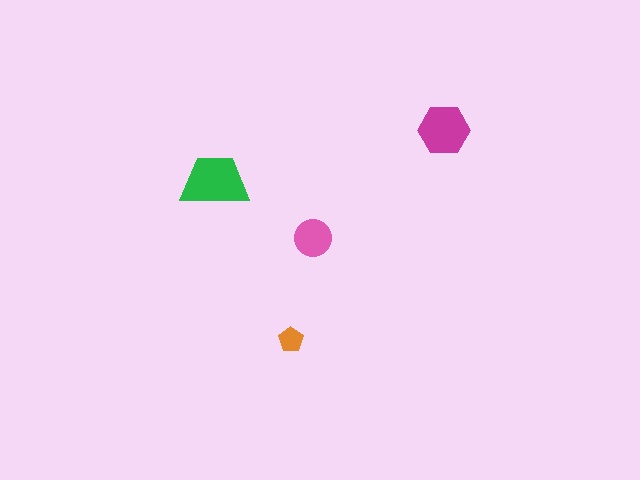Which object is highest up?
The magenta hexagon is topmost.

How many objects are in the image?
There are 4 objects in the image.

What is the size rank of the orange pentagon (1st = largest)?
4th.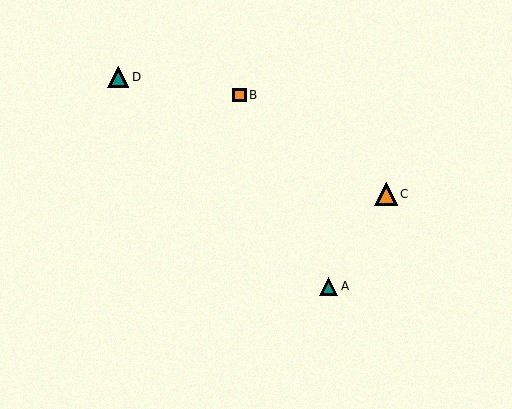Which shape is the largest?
The orange triangle (labeled C) is the largest.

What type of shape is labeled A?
Shape A is a teal triangle.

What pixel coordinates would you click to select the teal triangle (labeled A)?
Click at (328, 286) to select the teal triangle A.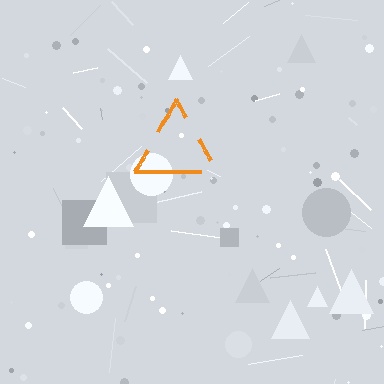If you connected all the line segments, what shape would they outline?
They would outline a triangle.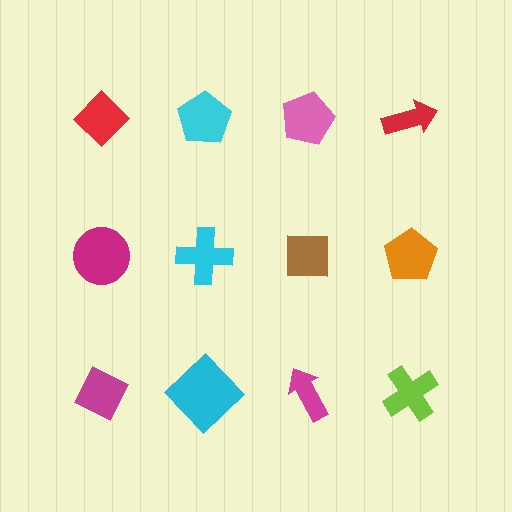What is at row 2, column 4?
An orange pentagon.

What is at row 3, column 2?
A cyan diamond.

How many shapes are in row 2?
4 shapes.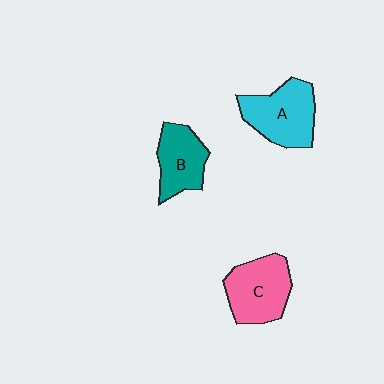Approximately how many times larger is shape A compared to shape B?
Approximately 1.3 times.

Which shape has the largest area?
Shape A (cyan).